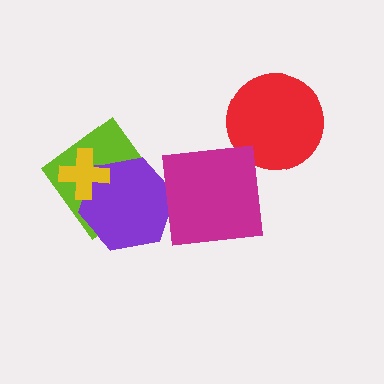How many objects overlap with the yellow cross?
2 objects overlap with the yellow cross.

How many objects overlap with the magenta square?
0 objects overlap with the magenta square.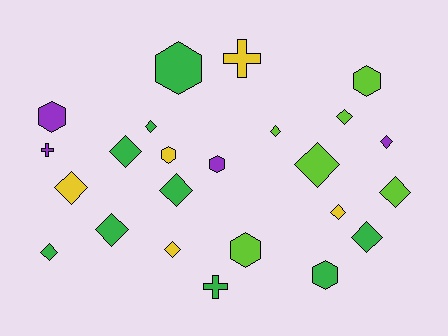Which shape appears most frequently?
Diamond, with 14 objects.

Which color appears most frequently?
Green, with 9 objects.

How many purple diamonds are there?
There is 1 purple diamond.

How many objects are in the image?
There are 24 objects.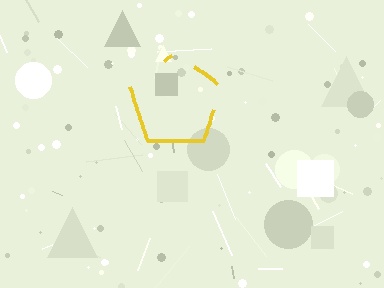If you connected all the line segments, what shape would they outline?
They would outline a pentagon.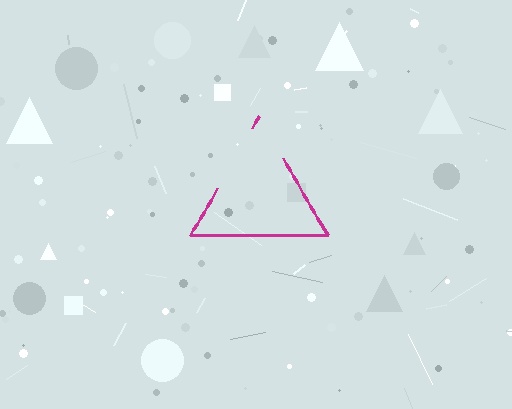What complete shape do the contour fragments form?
The contour fragments form a triangle.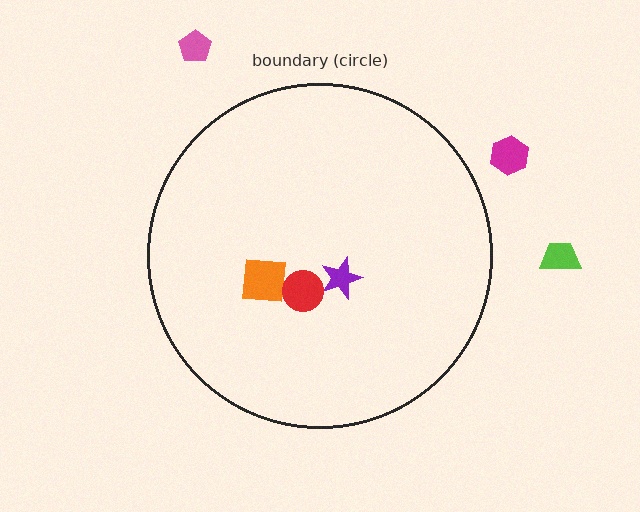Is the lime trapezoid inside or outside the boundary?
Outside.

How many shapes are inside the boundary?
3 inside, 3 outside.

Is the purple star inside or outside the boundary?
Inside.